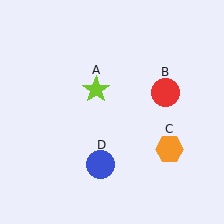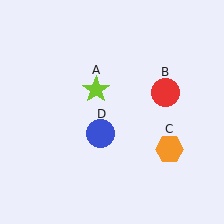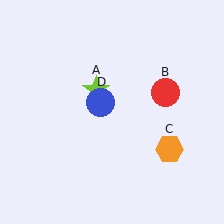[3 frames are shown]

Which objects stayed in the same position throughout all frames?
Lime star (object A) and red circle (object B) and orange hexagon (object C) remained stationary.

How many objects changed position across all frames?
1 object changed position: blue circle (object D).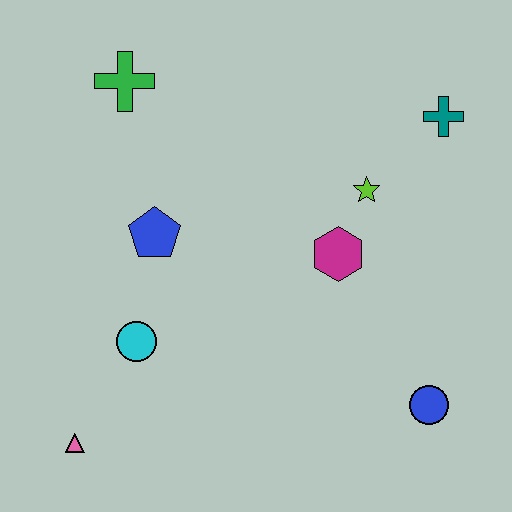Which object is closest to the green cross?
The blue pentagon is closest to the green cross.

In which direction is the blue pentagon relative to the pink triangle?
The blue pentagon is above the pink triangle.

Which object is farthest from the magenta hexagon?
The pink triangle is farthest from the magenta hexagon.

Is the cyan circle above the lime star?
No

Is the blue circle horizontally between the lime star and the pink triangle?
No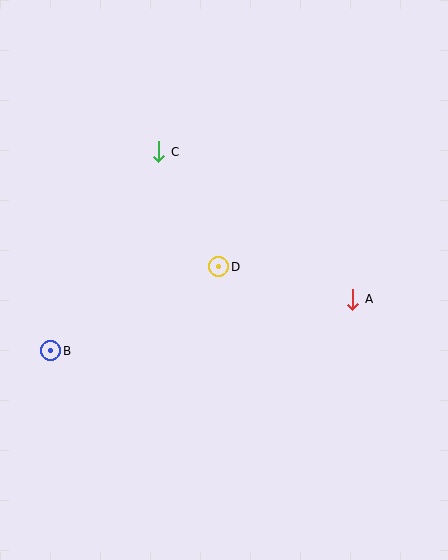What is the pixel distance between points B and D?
The distance between B and D is 188 pixels.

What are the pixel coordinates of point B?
Point B is at (51, 351).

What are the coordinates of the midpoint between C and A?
The midpoint between C and A is at (256, 226).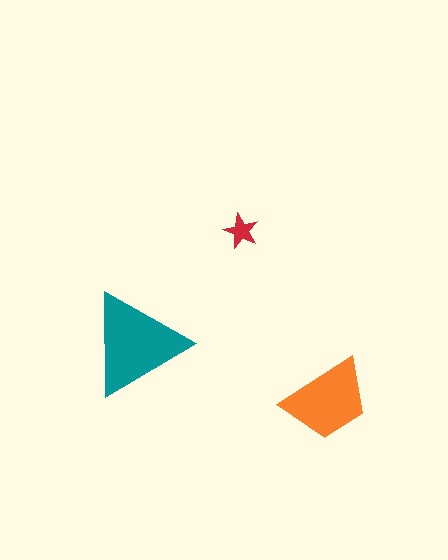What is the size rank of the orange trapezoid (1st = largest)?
2nd.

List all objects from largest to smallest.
The teal triangle, the orange trapezoid, the red star.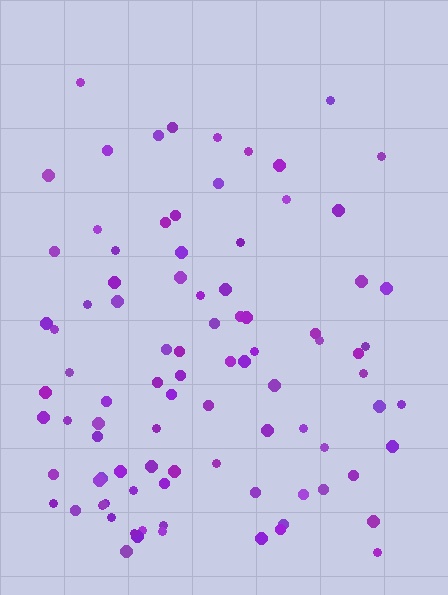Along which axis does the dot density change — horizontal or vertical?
Vertical.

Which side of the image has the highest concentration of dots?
The bottom.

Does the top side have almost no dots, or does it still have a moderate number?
Still a moderate number, just noticeably fewer than the bottom.